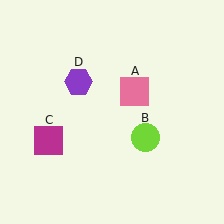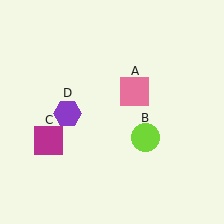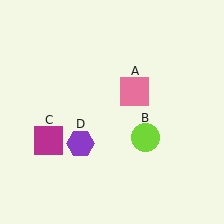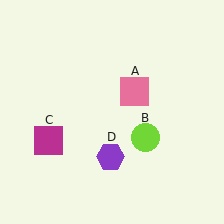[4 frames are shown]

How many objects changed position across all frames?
1 object changed position: purple hexagon (object D).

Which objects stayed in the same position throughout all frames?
Pink square (object A) and lime circle (object B) and magenta square (object C) remained stationary.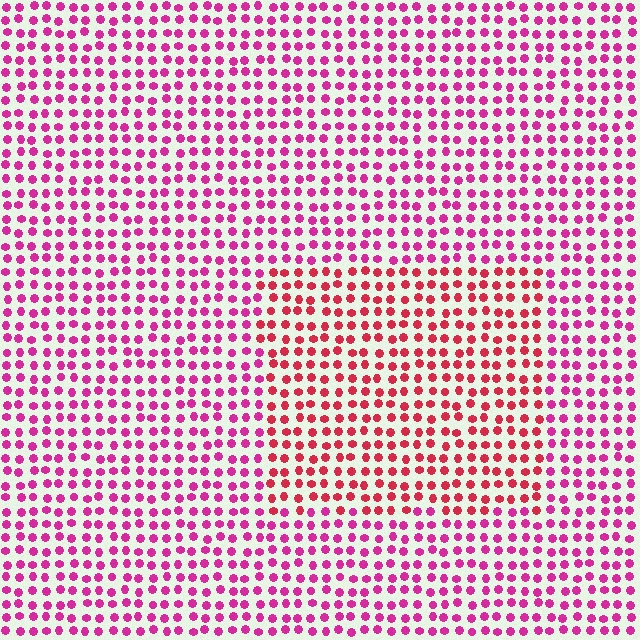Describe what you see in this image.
The image is filled with small magenta elements in a uniform arrangement. A rectangle-shaped region is visible where the elements are tinted to a slightly different hue, forming a subtle color boundary.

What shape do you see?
I see a rectangle.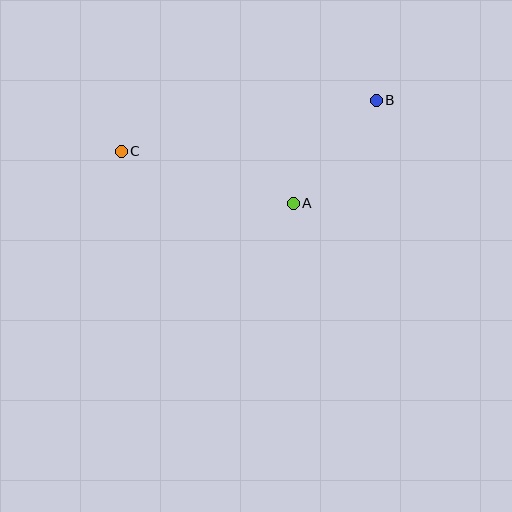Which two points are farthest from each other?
Points B and C are farthest from each other.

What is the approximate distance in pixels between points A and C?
The distance between A and C is approximately 180 pixels.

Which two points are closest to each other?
Points A and B are closest to each other.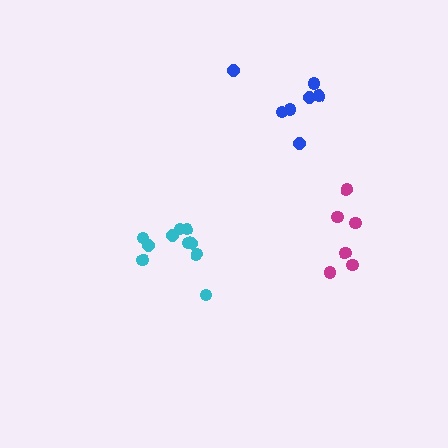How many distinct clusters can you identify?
There are 3 distinct clusters.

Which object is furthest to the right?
The magenta cluster is rightmost.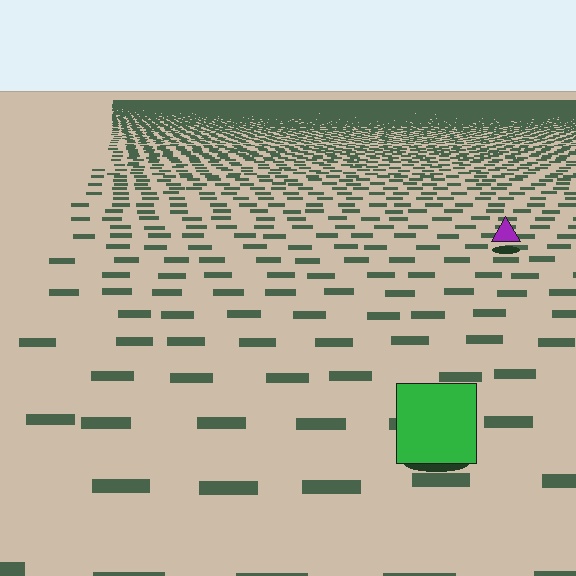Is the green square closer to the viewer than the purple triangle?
Yes. The green square is closer — you can tell from the texture gradient: the ground texture is coarser near it.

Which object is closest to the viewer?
The green square is closest. The texture marks near it are larger and more spread out.